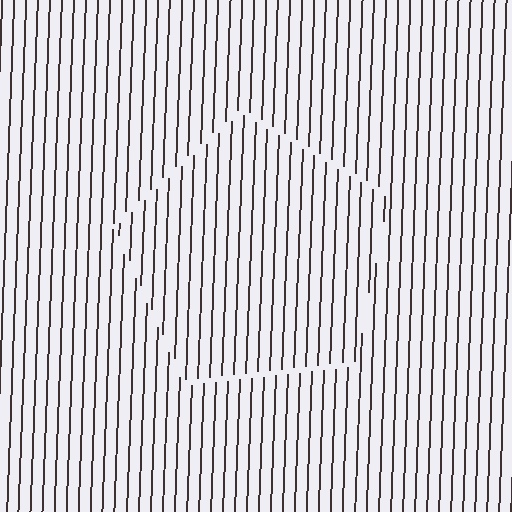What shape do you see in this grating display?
An illusory pentagon. The interior of the shape contains the same grating, shifted by half a period — the contour is defined by the phase discontinuity where line-ends from the inner and outer gratings abut.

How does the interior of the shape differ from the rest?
The interior of the shape contains the same grating, shifted by half a period — the contour is defined by the phase discontinuity where line-ends from the inner and outer gratings abut.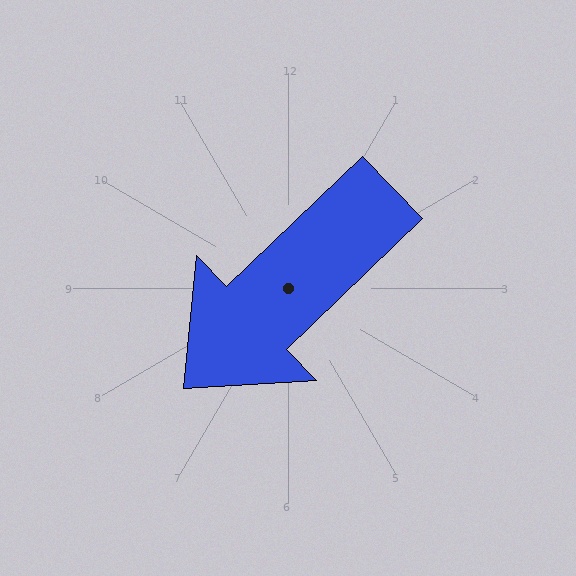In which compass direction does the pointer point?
Southwest.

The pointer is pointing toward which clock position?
Roughly 8 o'clock.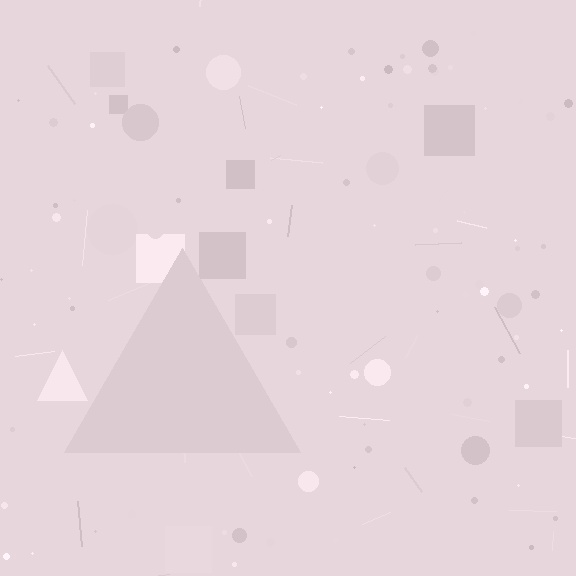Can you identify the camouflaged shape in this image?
The camouflaged shape is a triangle.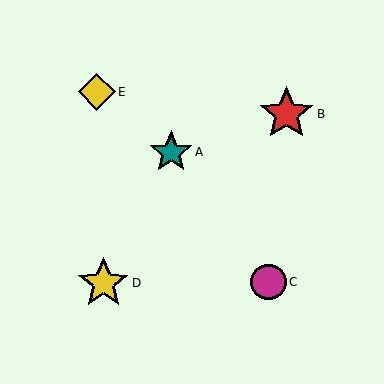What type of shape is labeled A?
Shape A is a teal star.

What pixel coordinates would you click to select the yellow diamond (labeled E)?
Click at (97, 92) to select the yellow diamond E.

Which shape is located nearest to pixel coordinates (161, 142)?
The teal star (labeled A) at (171, 152) is nearest to that location.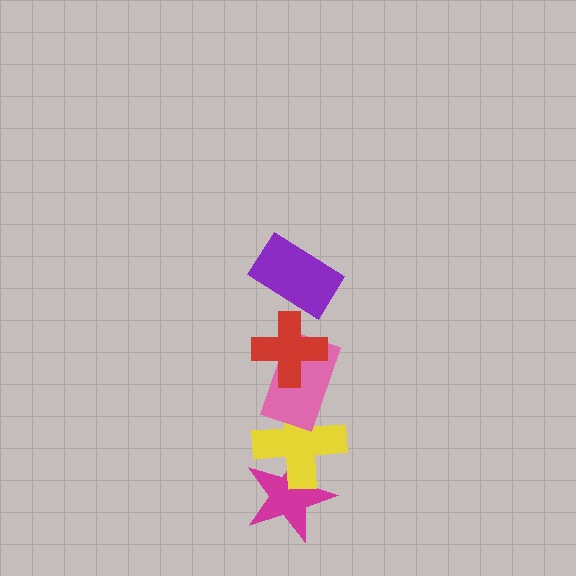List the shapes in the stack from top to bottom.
From top to bottom: the purple rectangle, the red cross, the pink rectangle, the yellow cross, the magenta star.